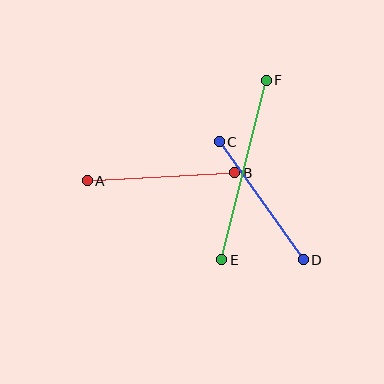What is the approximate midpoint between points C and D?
The midpoint is at approximately (261, 201) pixels.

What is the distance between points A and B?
The distance is approximately 148 pixels.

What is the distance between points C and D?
The distance is approximately 145 pixels.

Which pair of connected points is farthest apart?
Points E and F are farthest apart.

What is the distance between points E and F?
The distance is approximately 185 pixels.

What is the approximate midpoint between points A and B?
The midpoint is at approximately (161, 177) pixels.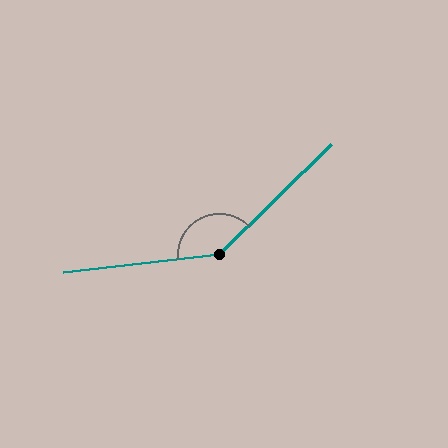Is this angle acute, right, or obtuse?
It is obtuse.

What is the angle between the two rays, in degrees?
Approximately 142 degrees.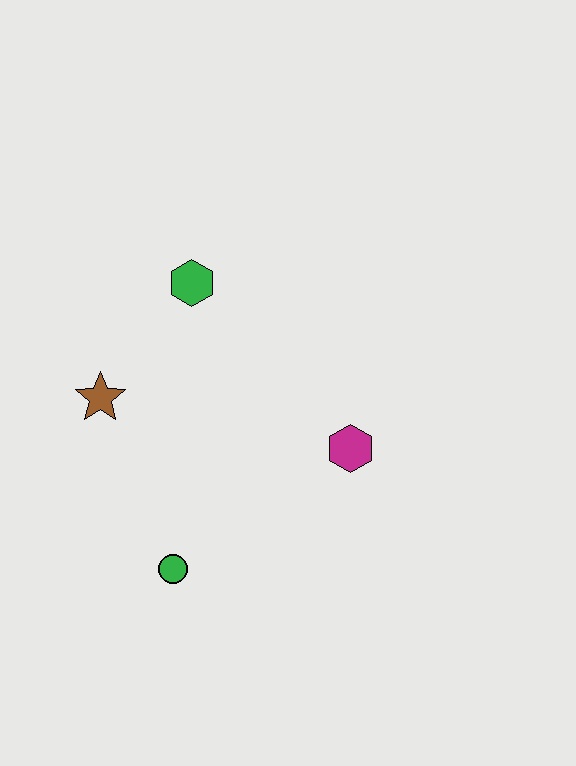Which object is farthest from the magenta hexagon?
The brown star is farthest from the magenta hexagon.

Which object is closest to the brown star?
The green hexagon is closest to the brown star.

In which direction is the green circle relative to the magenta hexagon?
The green circle is to the left of the magenta hexagon.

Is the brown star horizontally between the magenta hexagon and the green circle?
No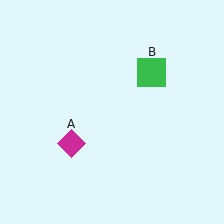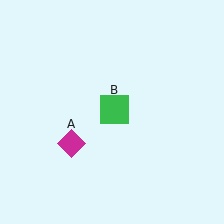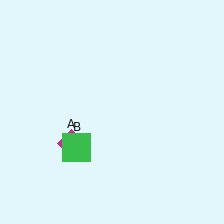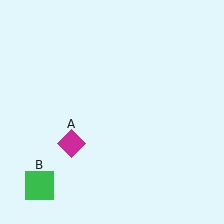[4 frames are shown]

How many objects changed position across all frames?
1 object changed position: green square (object B).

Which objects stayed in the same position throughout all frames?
Magenta diamond (object A) remained stationary.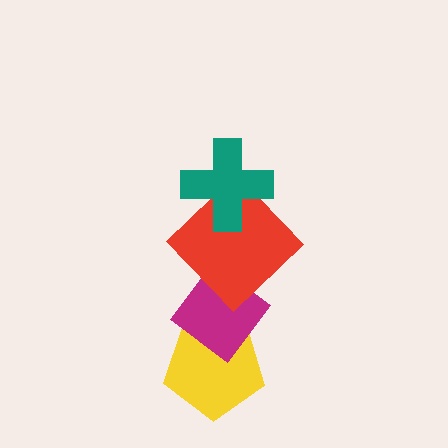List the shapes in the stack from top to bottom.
From top to bottom: the teal cross, the red diamond, the magenta diamond, the yellow pentagon.